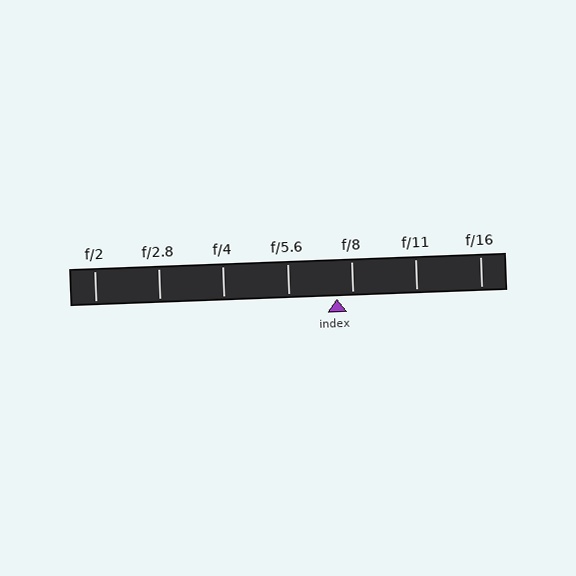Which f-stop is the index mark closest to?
The index mark is closest to f/8.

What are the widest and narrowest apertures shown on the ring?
The widest aperture shown is f/2 and the narrowest is f/16.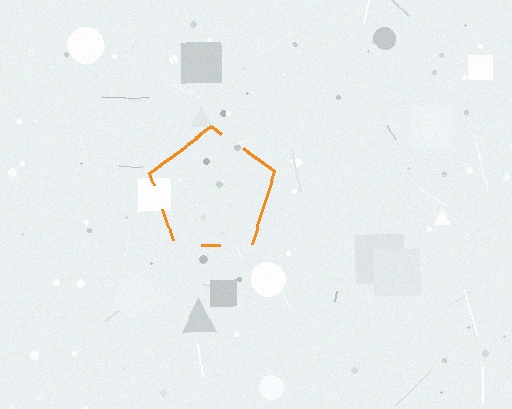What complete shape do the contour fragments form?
The contour fragments form a pentagon.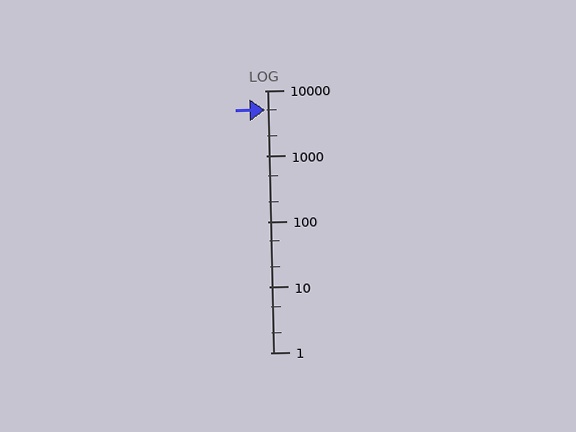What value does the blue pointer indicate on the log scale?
The pointer indicates approximately 5000.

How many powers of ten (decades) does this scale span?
The scale spans 4 decades, from 1 to 10000.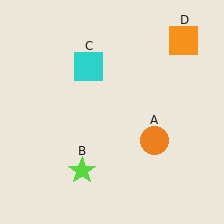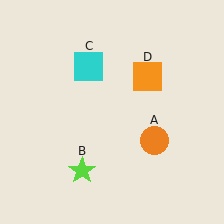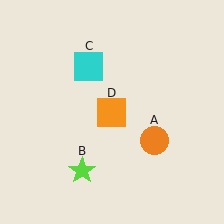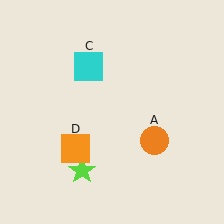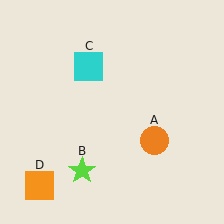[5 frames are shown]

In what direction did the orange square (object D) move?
The orange square (object D) moved down and to the left.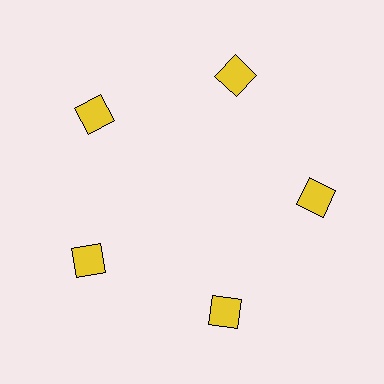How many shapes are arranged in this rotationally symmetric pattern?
There are 5 shapes, arranged in 5 groups of 1.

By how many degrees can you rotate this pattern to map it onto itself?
The pattern maps onto itself every 72 degrees of rotation.